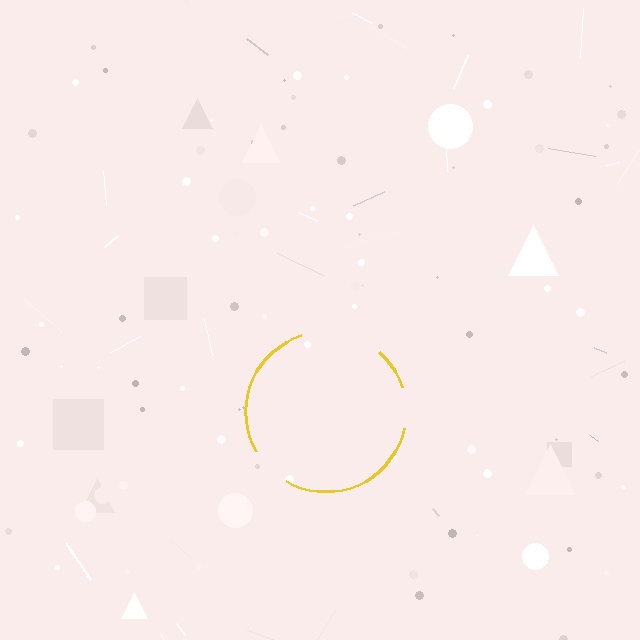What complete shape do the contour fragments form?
The contour fragments form a circle.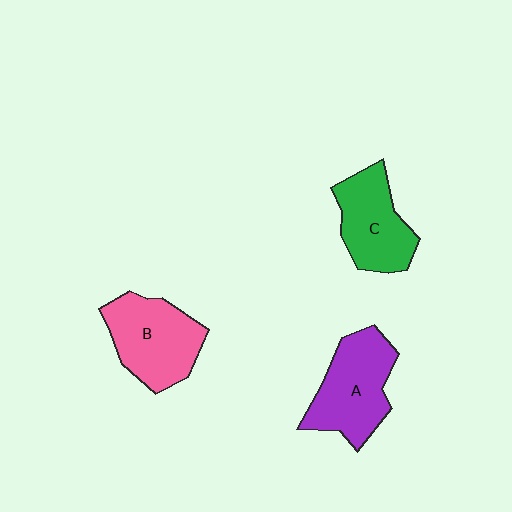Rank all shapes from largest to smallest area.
From largest to smallest: A (purple), B (pink), C (green).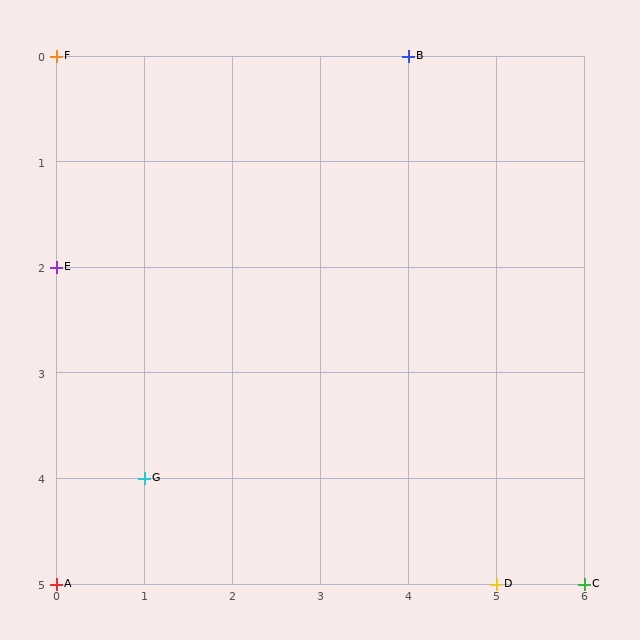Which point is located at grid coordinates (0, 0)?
Point F is at (0, 0).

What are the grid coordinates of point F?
Point F is at grid coordinates (0, 0).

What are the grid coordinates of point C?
Point C is at grid coordinates (6, 5).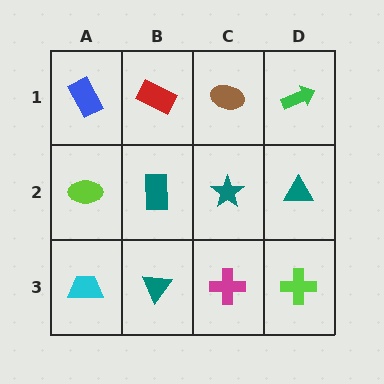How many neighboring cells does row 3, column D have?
2.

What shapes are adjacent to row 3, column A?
A lime ellipse (row 2, column A), a teal triangle (row 3, column B).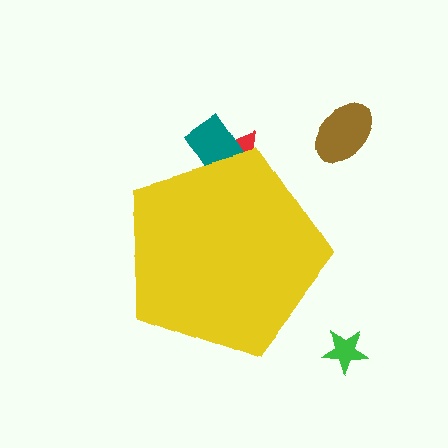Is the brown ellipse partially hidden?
No, the brown ellipse is fully visible.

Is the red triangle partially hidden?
Yes, the red triangle is partially hidden behind the yellow pentagon.